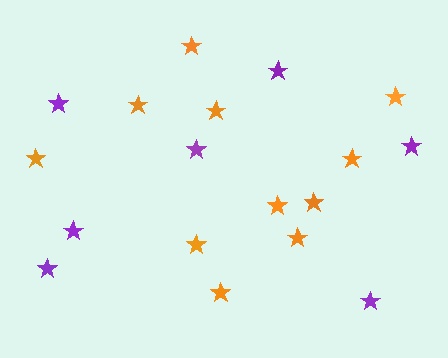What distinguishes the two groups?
There are 2 groups: one group of orange stars (11) and one group of purple stars (7).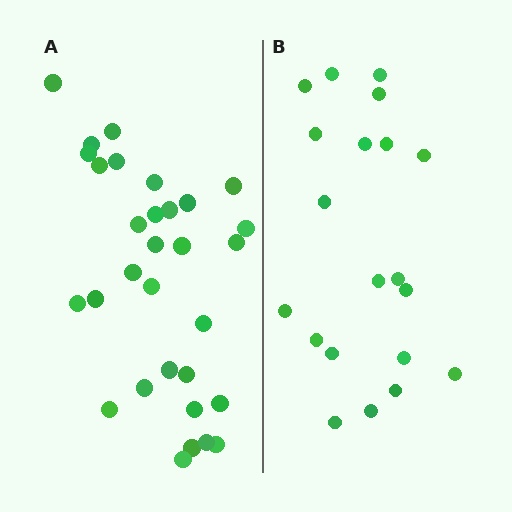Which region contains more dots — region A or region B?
Region A (the left region) has more dots.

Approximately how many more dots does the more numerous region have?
Region A has roughly 12 or so more dots than region B.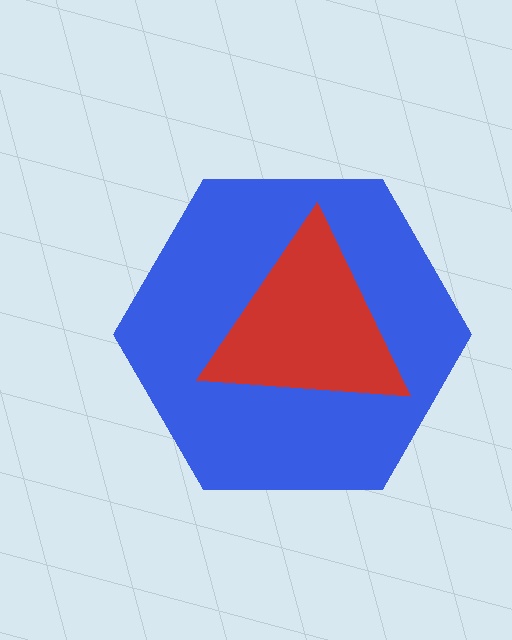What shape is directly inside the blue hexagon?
The red triangle.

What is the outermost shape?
The blue hexagon.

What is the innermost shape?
The red triangle.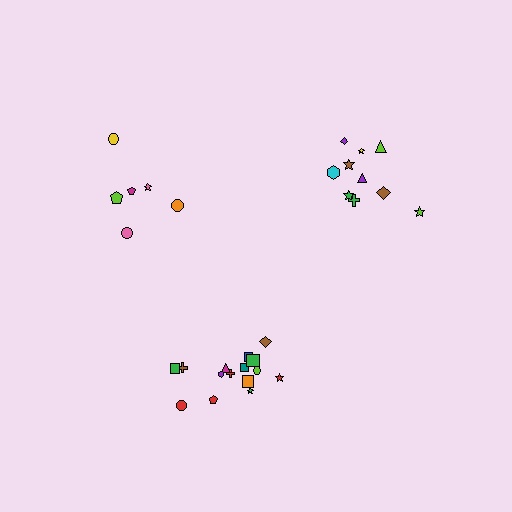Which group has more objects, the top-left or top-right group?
The top-right group.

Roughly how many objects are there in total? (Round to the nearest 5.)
Roughly 30 objects in total.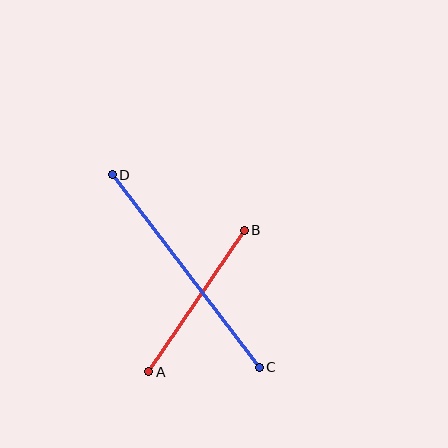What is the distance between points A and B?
The distance is approximately 171 pixels.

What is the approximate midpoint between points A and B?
The midpoint is at approximately (197, 301) pixels.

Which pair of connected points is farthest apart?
Points C and D are farthest apart.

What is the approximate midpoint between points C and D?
The midpoint is at approximately (186, 271) pixels.